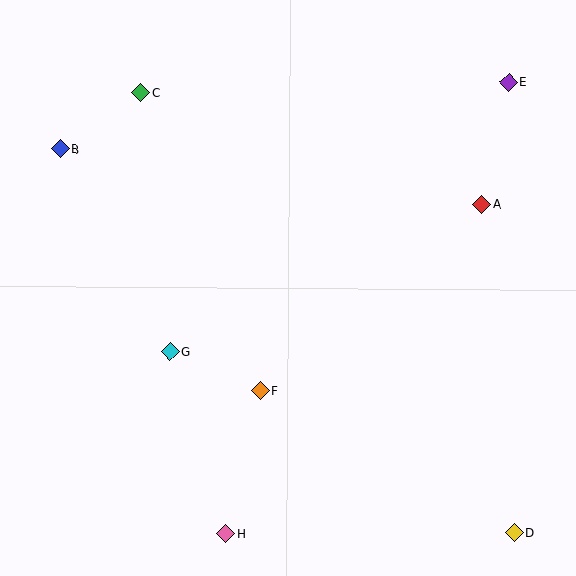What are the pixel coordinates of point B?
Point B is at (60, 149).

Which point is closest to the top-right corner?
Point E is closest to the top-right corner.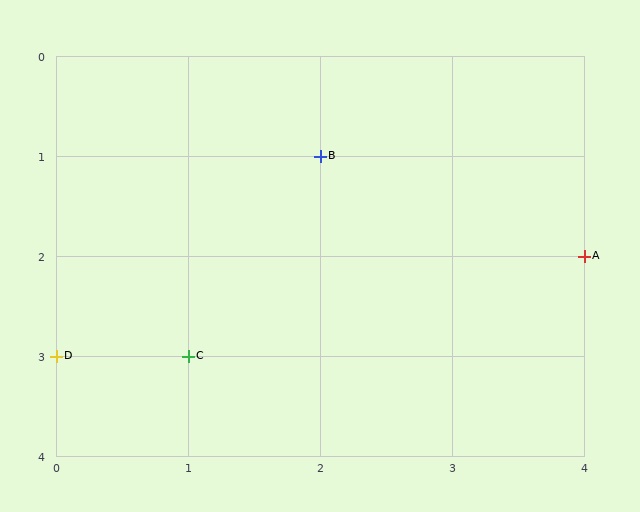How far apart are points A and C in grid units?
Points A and C are 3 columns and 1 row apart (about 3.2 grid units diagonally).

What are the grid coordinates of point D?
Point D is at grid coordinates (0, 3).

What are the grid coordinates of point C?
Point C is at grid coordinates (1, 3).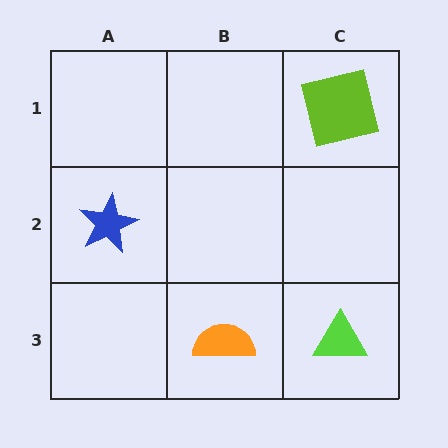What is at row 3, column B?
An orange semicircle.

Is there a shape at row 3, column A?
No, that cell is empty.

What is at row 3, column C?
A lime triangle.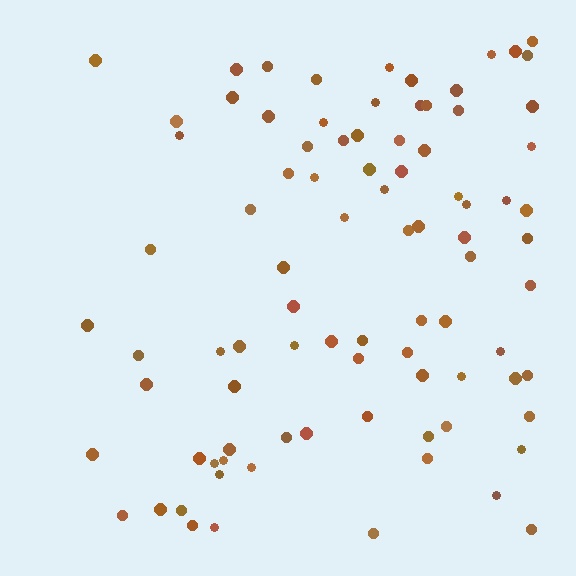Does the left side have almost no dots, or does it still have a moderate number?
Still a moderate number, just noticeably fewer than the right.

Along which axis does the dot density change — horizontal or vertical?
Horizontal.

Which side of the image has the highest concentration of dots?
The right.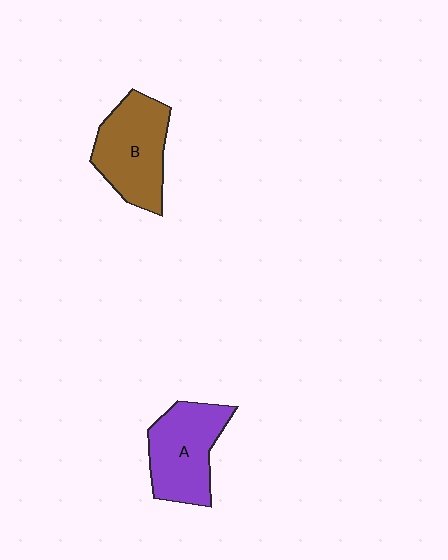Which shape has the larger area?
Shape B (brown).